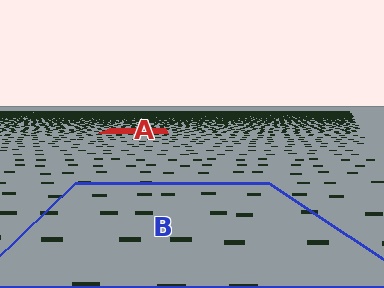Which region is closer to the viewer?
Region B is closer. The texture elements there are larger and more spread out.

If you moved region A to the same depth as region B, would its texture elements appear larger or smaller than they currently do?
They would appear larger. At a closer depth, the same texture elements are projected at a bigger on-screen size.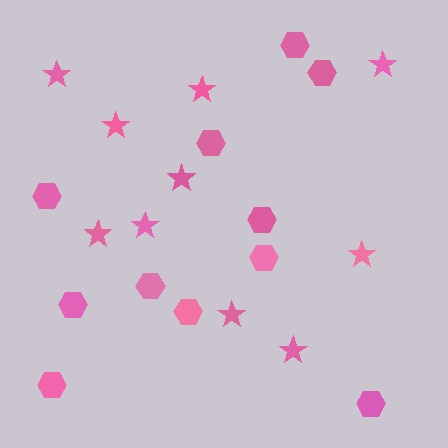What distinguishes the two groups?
There are 2 groups: one group of hexagons (11) and one group of stars (10).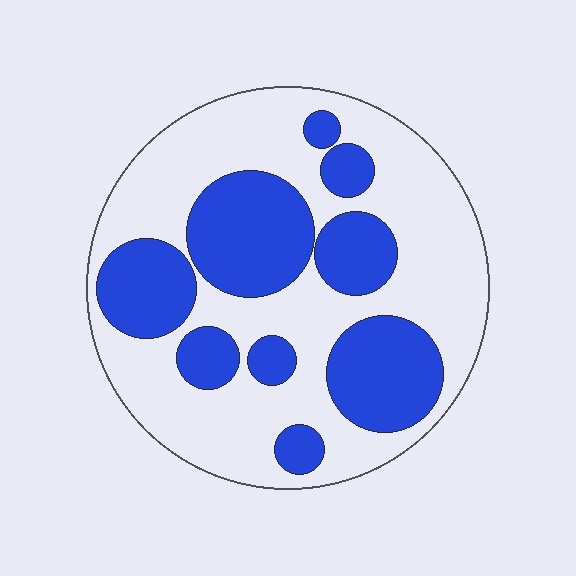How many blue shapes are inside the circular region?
9.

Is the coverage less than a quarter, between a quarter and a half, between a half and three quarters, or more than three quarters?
Between a quarter and a half.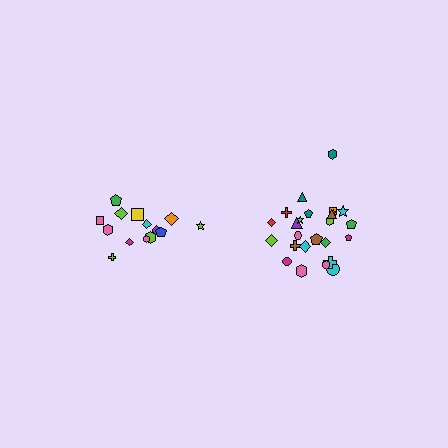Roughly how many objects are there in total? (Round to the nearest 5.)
Roughly 40 objects in total.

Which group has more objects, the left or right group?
The right group.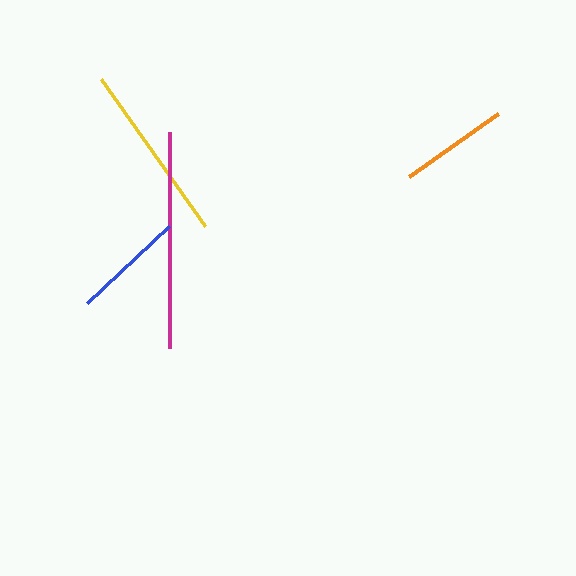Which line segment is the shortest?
The orange line is the shortest at approximately 109 pixels.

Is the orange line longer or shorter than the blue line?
The blue line is longer than the orange line.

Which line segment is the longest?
The magenta line is the longest at approximately 216 pixels.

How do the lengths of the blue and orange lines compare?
The blue and orange lines are approximately the same length.